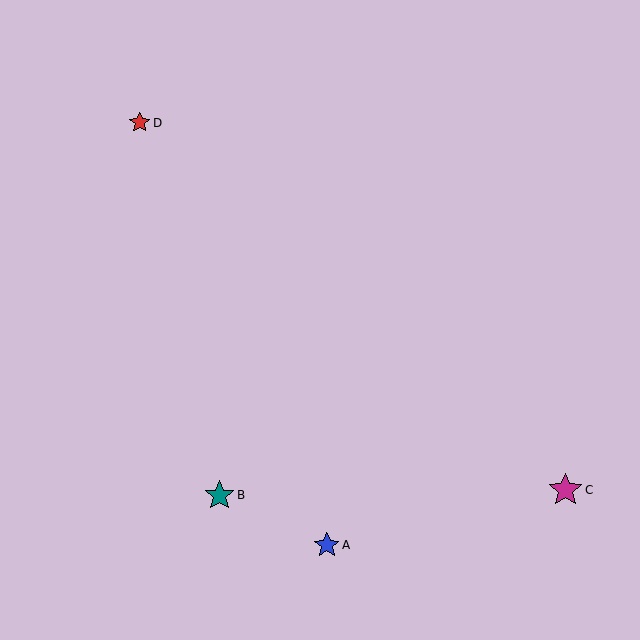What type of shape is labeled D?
Shape D is a red star.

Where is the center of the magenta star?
The center of the magenta star is at (565, 490).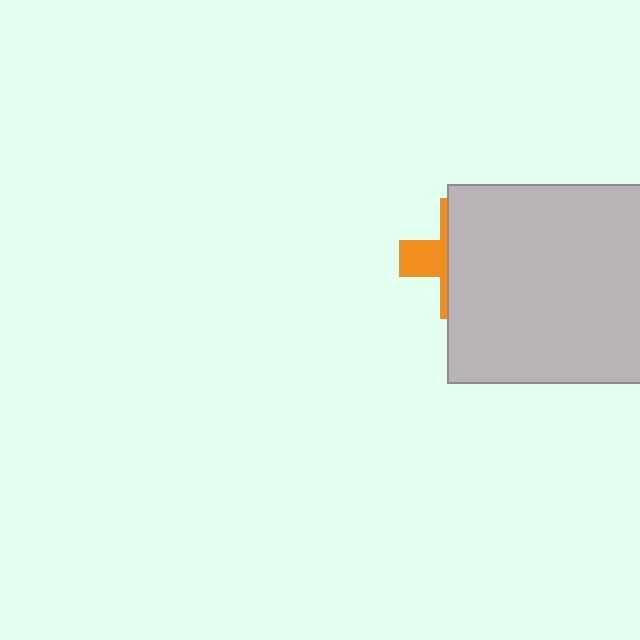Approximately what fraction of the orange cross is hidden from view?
Roughly 68% of the orange cross is hidden behind the light gray square.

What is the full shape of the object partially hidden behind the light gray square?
The partially hidden object is an orange cross.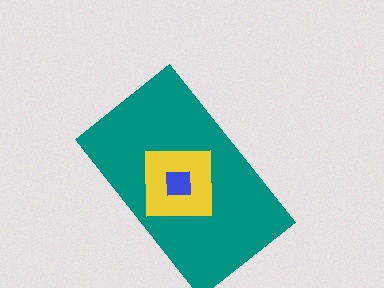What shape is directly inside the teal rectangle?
The yellow square.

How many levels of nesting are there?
3.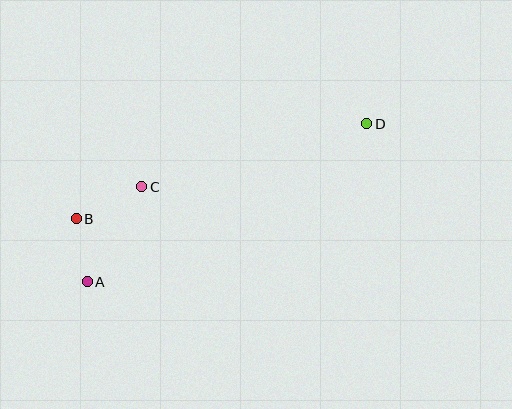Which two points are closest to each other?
Points A and B are closest to each other.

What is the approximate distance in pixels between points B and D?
The distance between B and D is approximately 306 pixels.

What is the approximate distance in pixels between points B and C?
The distance between B and C is approximately 73 pixels.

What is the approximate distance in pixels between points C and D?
The distance between C and D is approximately 234 pixels.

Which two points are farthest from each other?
Points A and D are farthest from each other.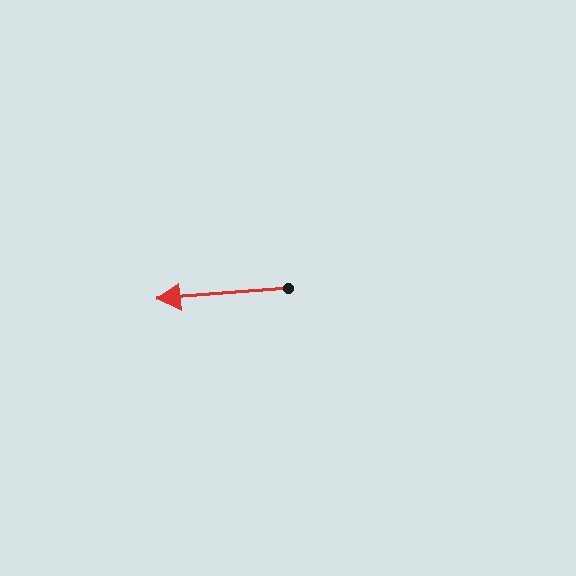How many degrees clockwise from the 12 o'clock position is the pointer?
Approximately 265 degrees.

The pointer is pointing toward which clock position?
Roughly 9 o'clock.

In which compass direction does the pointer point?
West.